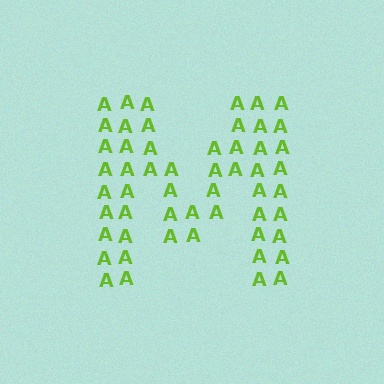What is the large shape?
The large shape is the letter M.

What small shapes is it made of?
It is made of small letter A's.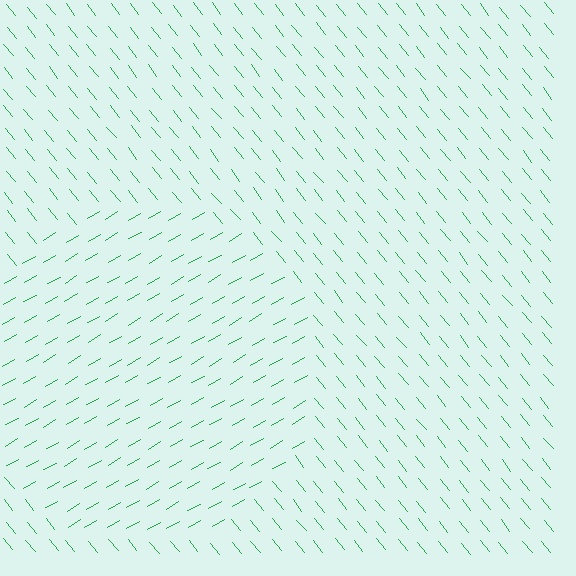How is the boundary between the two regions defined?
The boundary is defined purely by a change in line orientation (approximately 81 degrees difference). All lines are the same color and thickness.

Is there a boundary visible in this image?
Yes, there is a texture boundary formed by a change in line orientation.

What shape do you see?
I see a circle.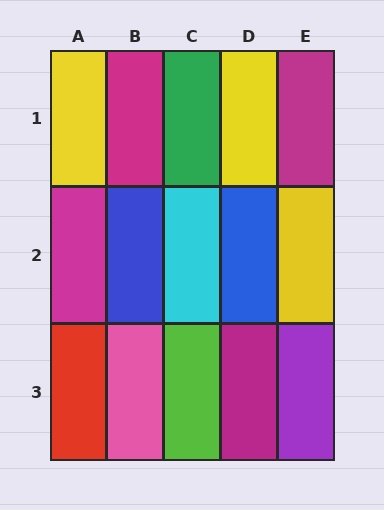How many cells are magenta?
4 cells are magenta.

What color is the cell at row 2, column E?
Yellow.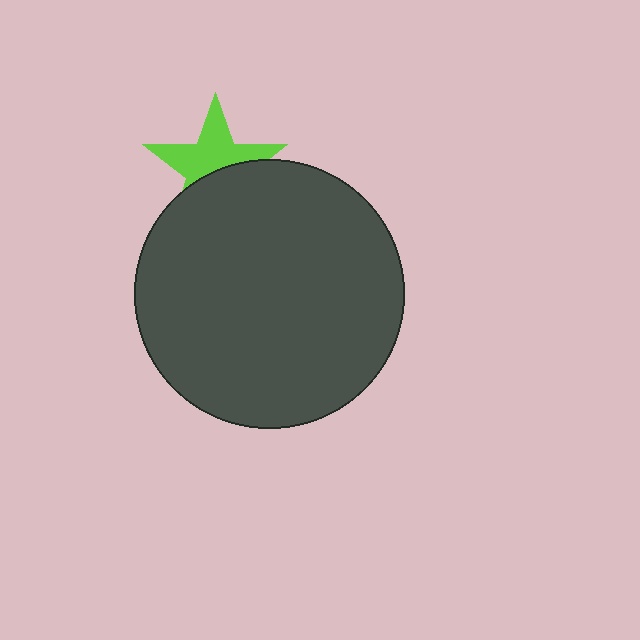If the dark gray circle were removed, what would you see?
You would see the complete lime star.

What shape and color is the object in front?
The object in front is a dark gray circle.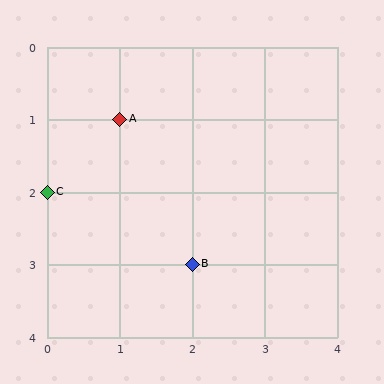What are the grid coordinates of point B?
Point B is at grid coordinates (2, 3).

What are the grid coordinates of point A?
Point A is at grid coordinates (1, 1).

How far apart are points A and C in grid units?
Points A and C are 1 column and 1 row apart (about 1.4 grid units diagonally).